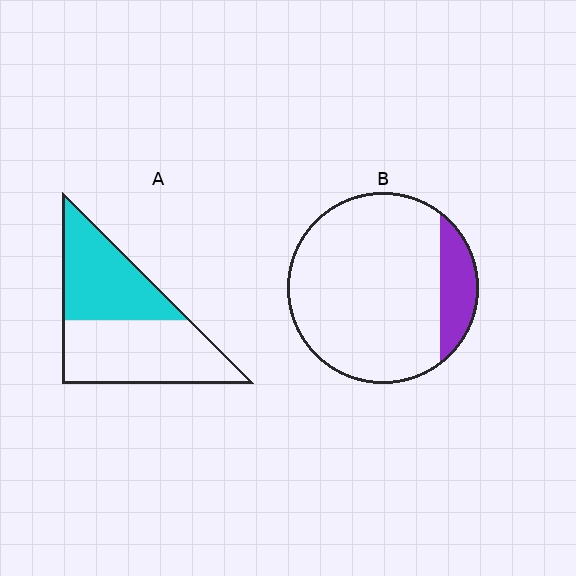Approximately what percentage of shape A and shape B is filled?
A is approximately 45% and B is approximately 15%.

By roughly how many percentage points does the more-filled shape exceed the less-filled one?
By roughly 30 percentage points (A over B).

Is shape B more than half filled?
No.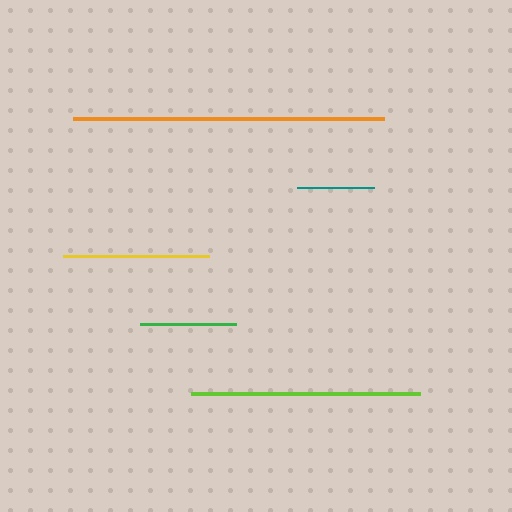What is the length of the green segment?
The green segment is approximately 96 pixels long.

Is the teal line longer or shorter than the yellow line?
The yellow line is longer than the teal line.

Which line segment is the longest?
The orange line is the longest at approximately 311 pixels.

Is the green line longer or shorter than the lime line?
The lime line is longer than the green line.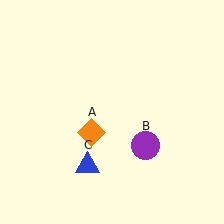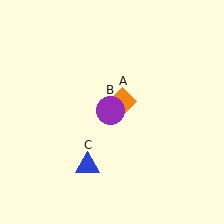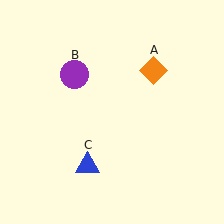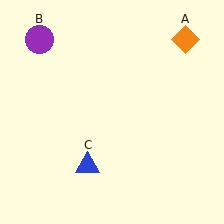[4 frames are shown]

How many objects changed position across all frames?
2 objects changed position: orange diamond (object A), purple circle (object B).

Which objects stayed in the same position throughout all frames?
Blue triangle (object C) remained stationary.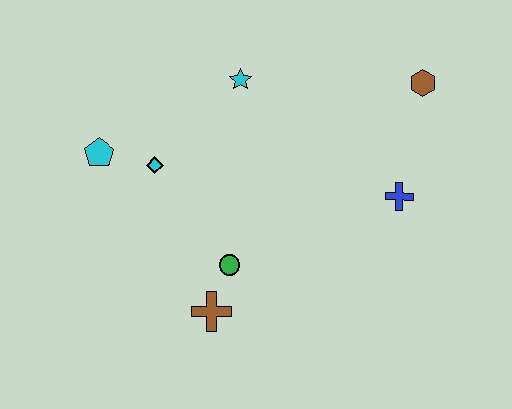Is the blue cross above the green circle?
Yes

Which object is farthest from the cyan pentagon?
The brown hexagon is farthest from the cyan pentagon.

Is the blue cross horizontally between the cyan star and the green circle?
No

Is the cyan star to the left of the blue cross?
Yes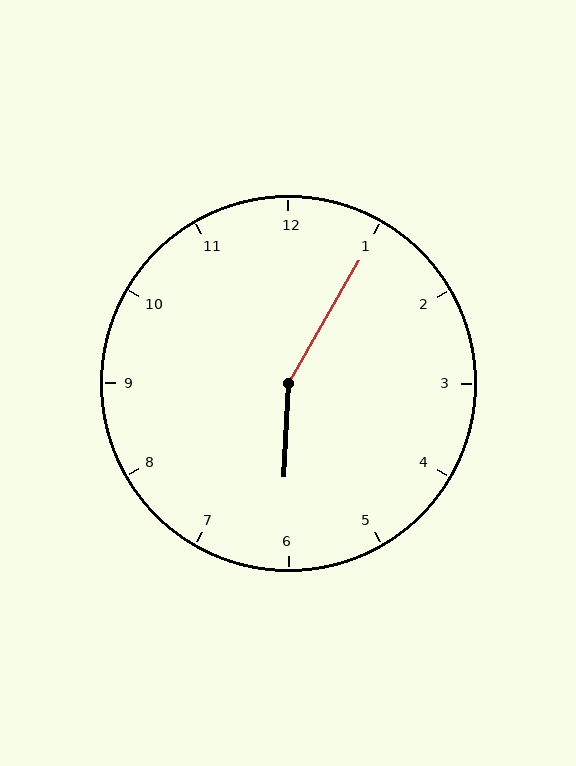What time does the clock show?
6:05.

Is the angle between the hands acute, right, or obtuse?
It is obtuse.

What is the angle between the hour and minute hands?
Approximately 152 degrees.